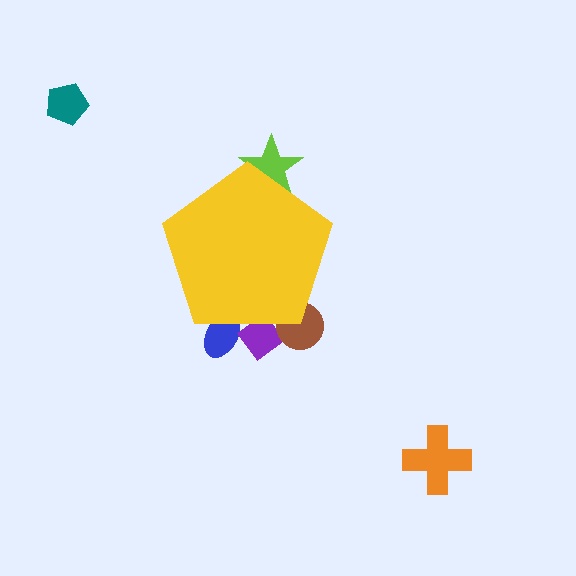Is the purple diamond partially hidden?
Yes, the purple diamond is partially hidden behind the yellow pentagon.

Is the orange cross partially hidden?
No, the orange cross is fully visible.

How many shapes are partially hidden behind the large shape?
4 shapes are partially hidden.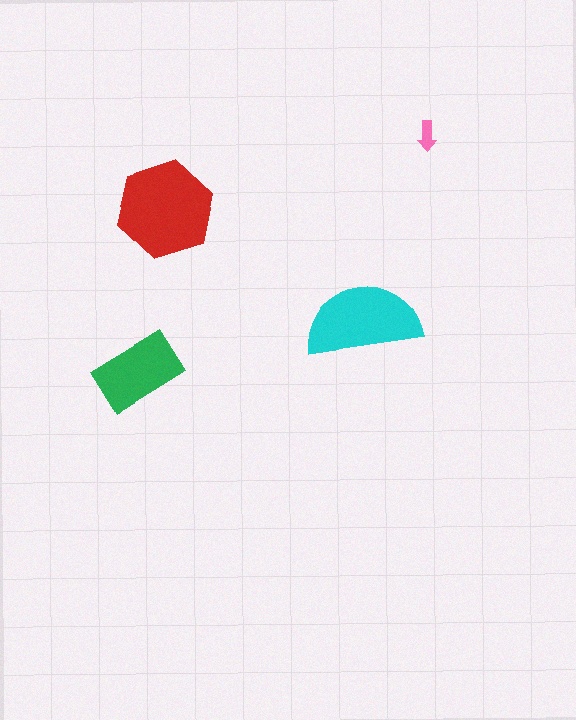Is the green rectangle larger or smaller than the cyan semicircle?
Smaller.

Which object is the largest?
The red hexagon.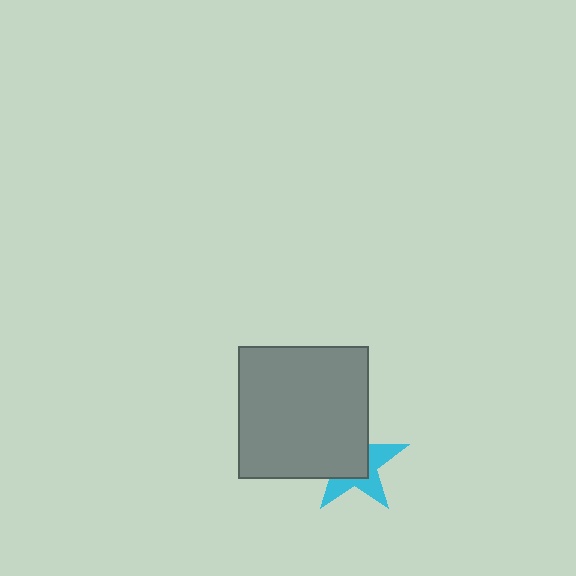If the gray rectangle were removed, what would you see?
You would see the complete cyan star.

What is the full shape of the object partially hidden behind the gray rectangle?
The partially hidden object is a cyan star.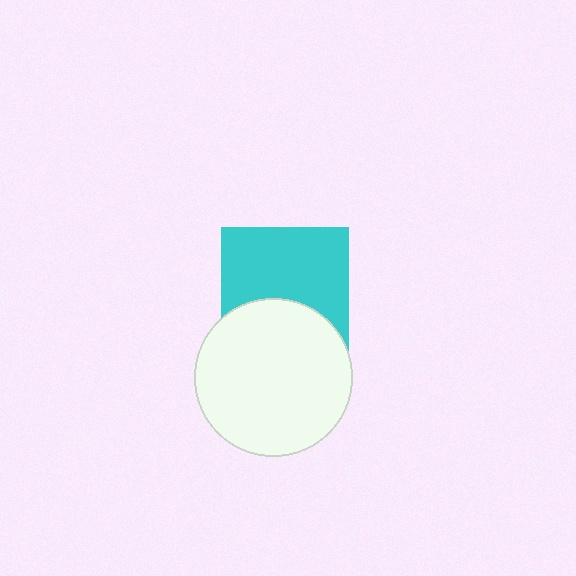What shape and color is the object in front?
The object in front is a white circle.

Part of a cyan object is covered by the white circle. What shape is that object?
It is a square.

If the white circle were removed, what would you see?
You would see the complete cyan square.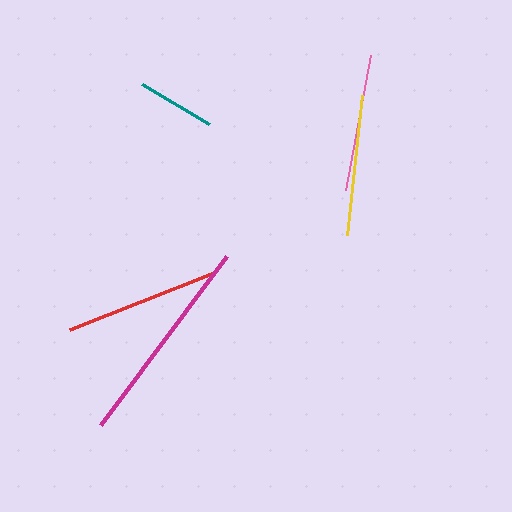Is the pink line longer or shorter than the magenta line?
The magenta line is longer than the pink line.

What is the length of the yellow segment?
The yellow segment is approximately 141 pixels long.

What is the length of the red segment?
The red segment is approximately 152 pixels long.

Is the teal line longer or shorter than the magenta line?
The magenta line is longer than the teal line.